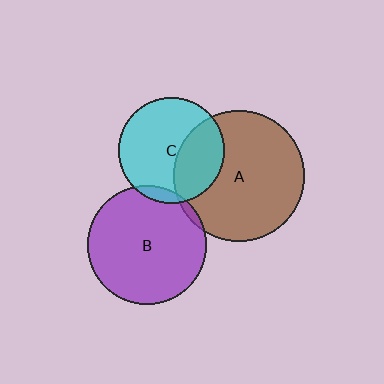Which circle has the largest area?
Circle A (brown).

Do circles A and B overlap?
Yes.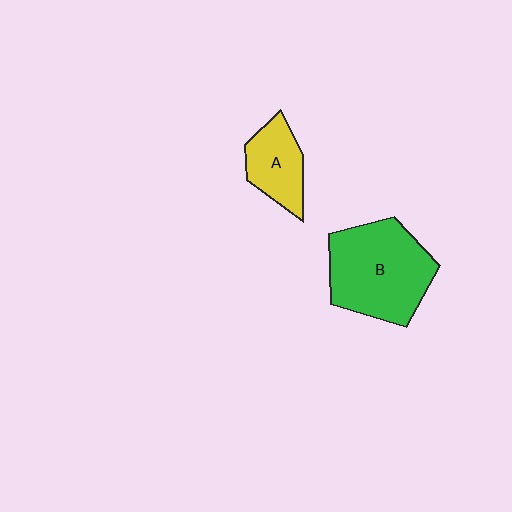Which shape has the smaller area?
Shape A (yellow).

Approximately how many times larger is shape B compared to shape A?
Approximately 2.1 times.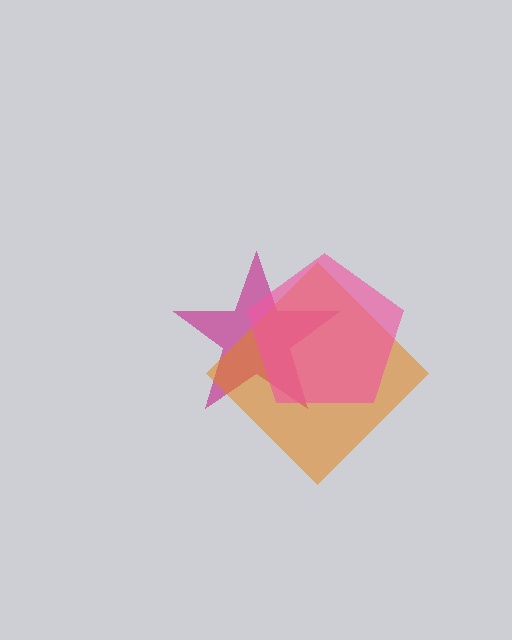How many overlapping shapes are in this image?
There are 3 overlapping shapes in the image.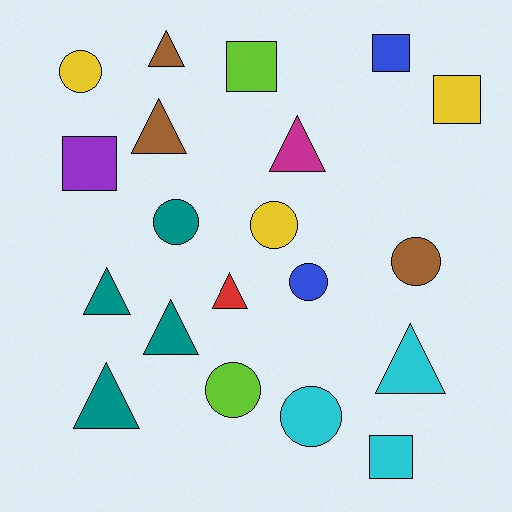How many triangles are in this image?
There are 8 triangles.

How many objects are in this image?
There are 20 objects.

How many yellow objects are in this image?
There are 3 yellow objects.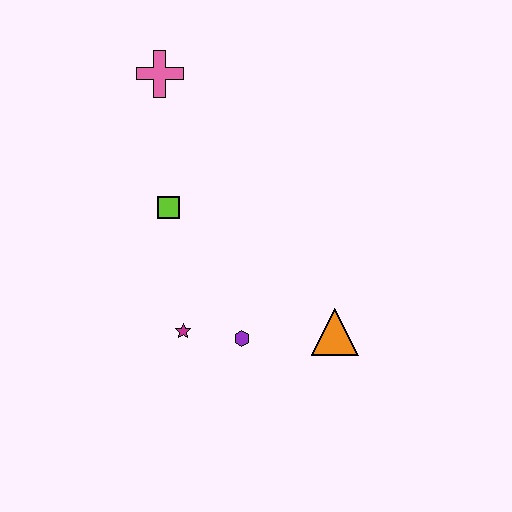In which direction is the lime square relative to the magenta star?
The lime square is above the magenta star.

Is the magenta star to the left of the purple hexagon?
Yes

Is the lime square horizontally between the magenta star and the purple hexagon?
No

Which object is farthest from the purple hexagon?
The pink cross is farthest from the purple hexagon.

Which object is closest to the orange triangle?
The purple hexagon is closest to the orange triangle.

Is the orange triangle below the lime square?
Yes